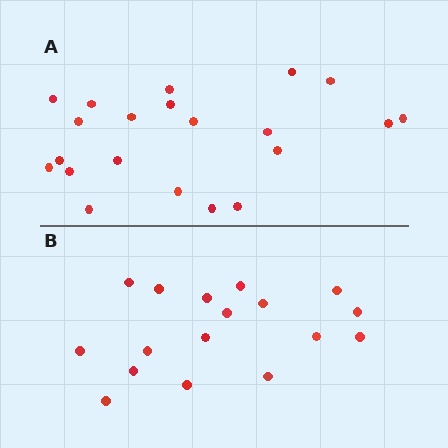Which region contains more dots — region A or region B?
Region A (the top region) has more dots.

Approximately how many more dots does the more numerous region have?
Region A has about 4 more dots than region B.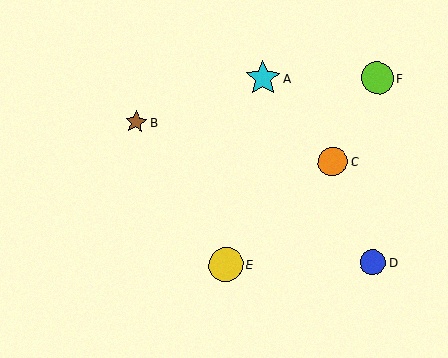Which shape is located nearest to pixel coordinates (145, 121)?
The brown star (labeled B) at (136, 122) is nearest to that location.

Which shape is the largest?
The cyan star (labeled A) is the largest.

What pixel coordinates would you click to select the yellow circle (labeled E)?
Click at (226, 265) to select the yellow circle E.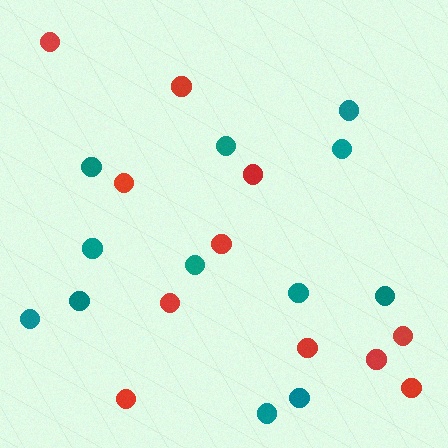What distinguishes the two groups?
There are 2 groups: one group of red circles (11) and one group of teal circles (12).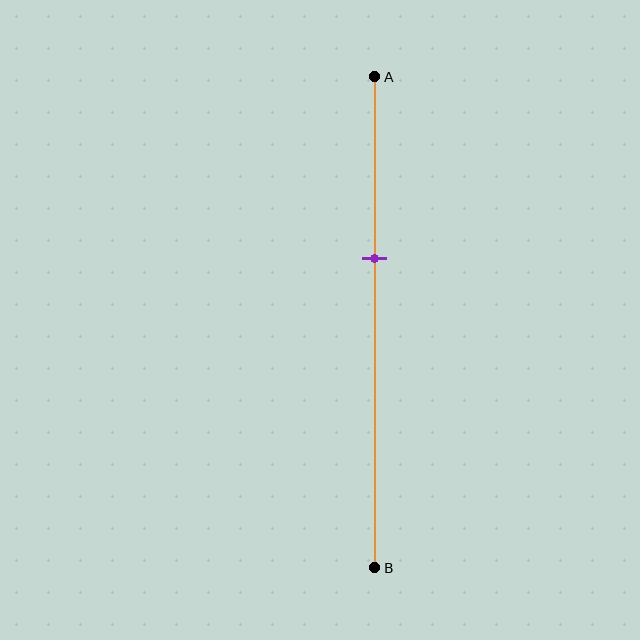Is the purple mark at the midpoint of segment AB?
No, the mark is at about 35% from A, not at the 50% midpoint.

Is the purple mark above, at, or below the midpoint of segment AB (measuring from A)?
The purple mark is above the midpoint of segment AB.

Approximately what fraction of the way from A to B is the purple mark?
The purple mark is approximately 35% of the way from A to B.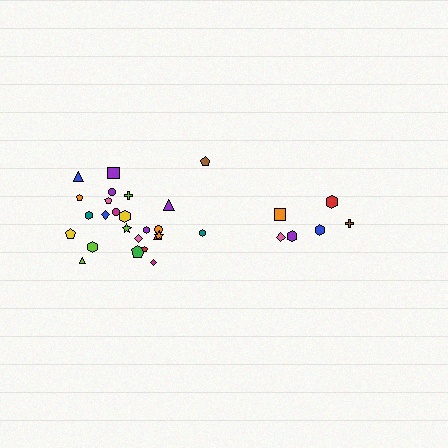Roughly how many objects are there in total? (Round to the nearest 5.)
Roughly 30 objects in total.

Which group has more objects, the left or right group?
The left group.